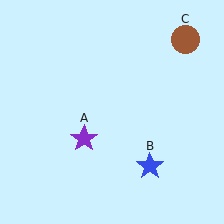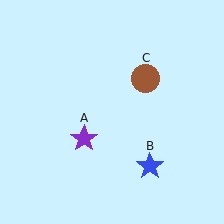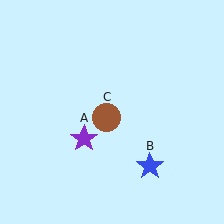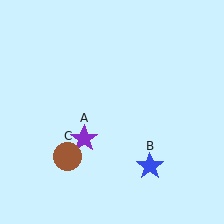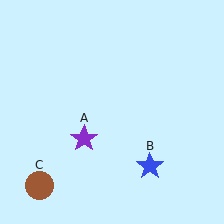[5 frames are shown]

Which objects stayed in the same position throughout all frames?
Purple star (object A) and blue star (object B) remained stationary.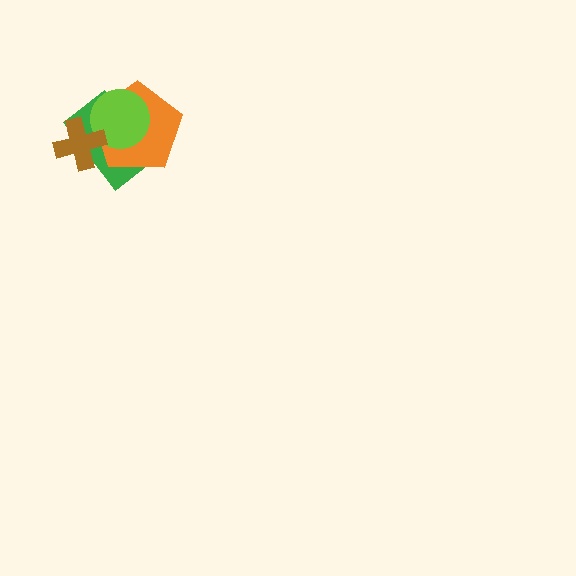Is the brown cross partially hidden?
No, no other shape covers it.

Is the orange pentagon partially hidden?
Yes, it is partially covered by another shape.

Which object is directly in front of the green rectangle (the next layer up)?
The orange pentagon is directly in front of the green rectangle.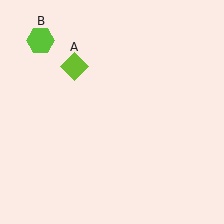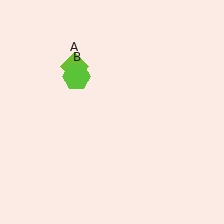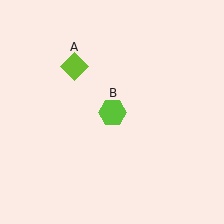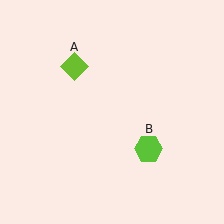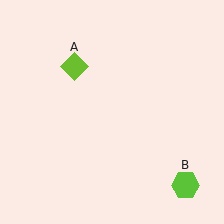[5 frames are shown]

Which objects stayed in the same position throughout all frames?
Lime diamond (object A) remained stationary.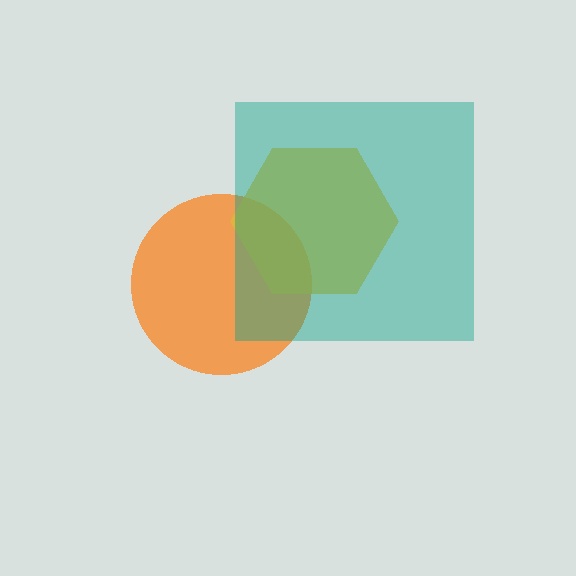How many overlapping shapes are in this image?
There are 3 overlapping shapes in the image.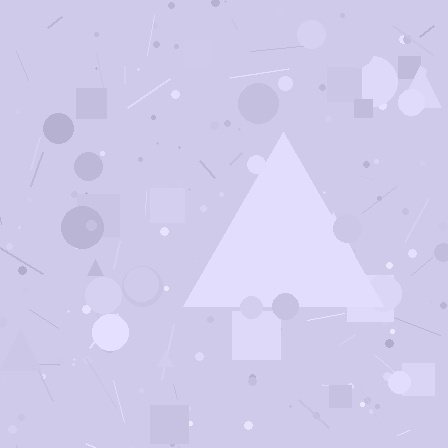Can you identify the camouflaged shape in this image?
The camouflaged shape is a triangle.